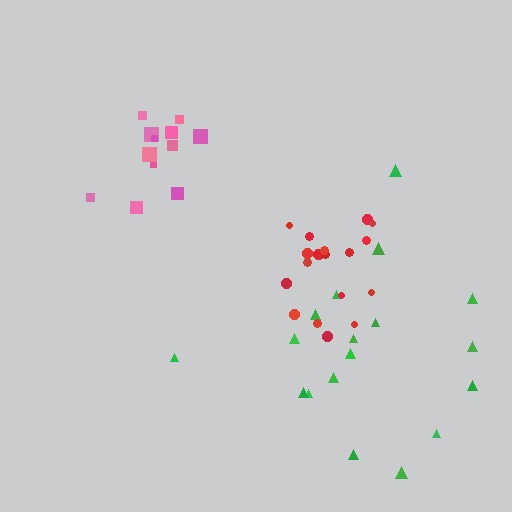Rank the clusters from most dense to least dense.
red, pink, green.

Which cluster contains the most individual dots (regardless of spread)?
Red (20).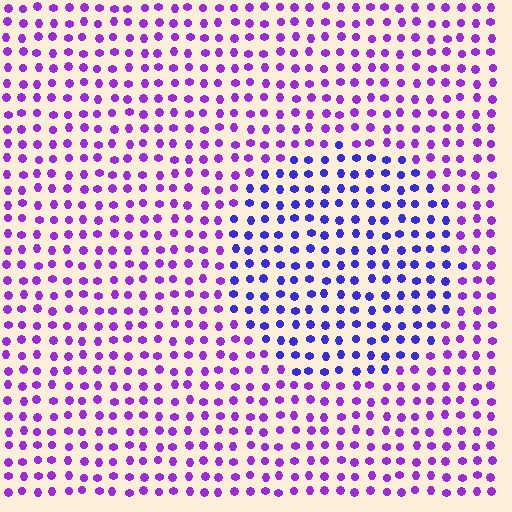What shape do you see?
I see a circle.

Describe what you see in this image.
The image is filled with small purple elements in a uniform arrangement. A circle-shaped region is visible where the elements are tinted to a slightly different hue, forming a subtle color boundary.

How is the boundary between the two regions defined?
The boundary is defined purely by a slight shift in hue (about 35 degrees). Spacing, size, and orientation are identical on both sides.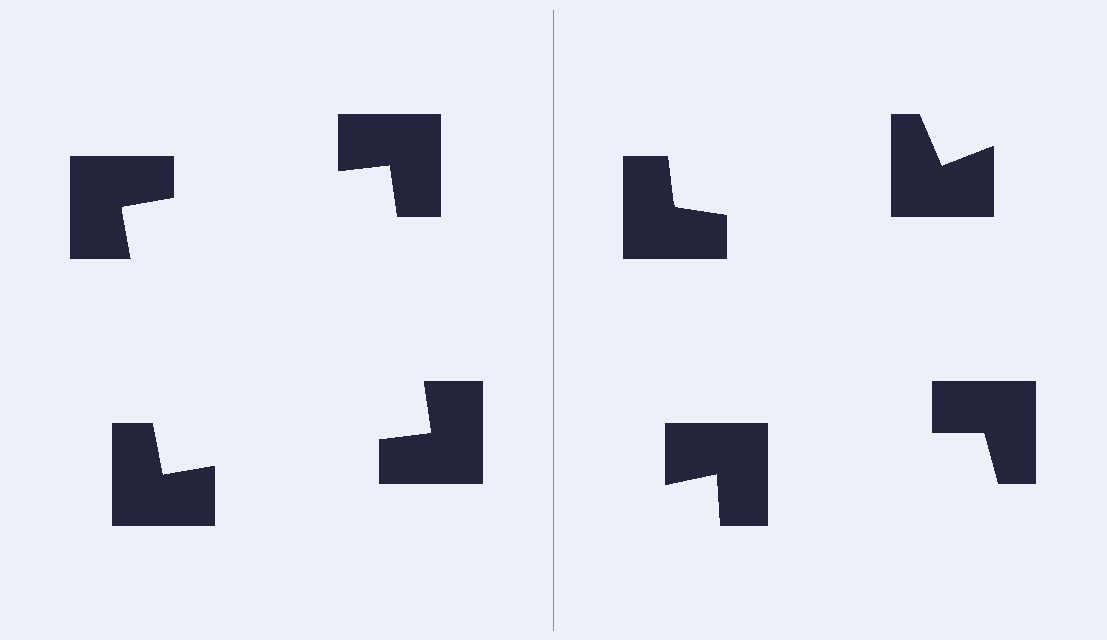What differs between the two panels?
The notched squares are positioned identically on both sides; only the wedge orientations differ. On the left they align to a square; on the right they are misaligned.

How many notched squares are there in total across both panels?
8 — 4 on each side.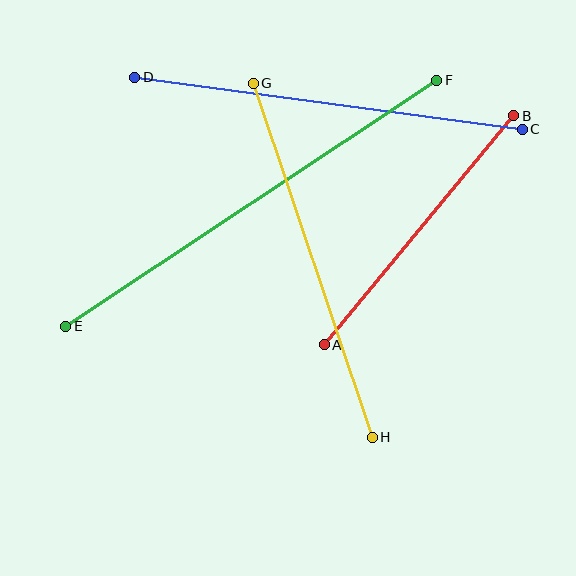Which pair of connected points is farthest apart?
Points E and F are farthest apart.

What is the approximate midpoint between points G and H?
The midpoint is at approximately (313, 260) pixels.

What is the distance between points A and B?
The distance is approximately 297 pixels.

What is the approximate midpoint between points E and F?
The midpoint is at approximately (251, 203) pixels.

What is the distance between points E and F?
The distance is approximately 445 pixels.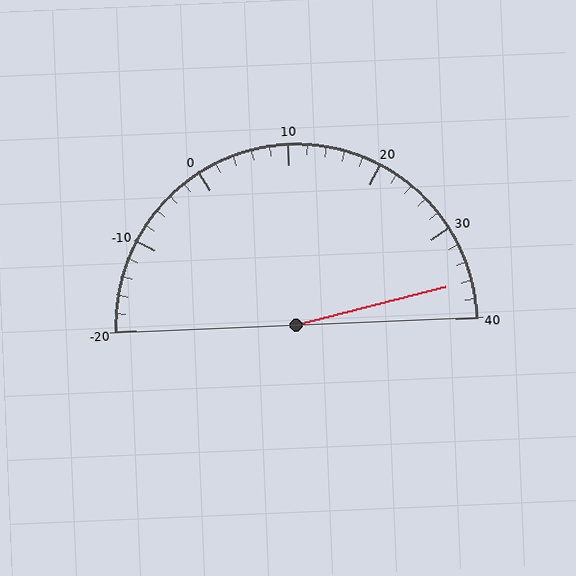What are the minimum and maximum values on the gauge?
The gauge ranges from -20 to 40.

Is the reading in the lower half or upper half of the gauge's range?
The reading is in the upper half of the range (-20 to 40).